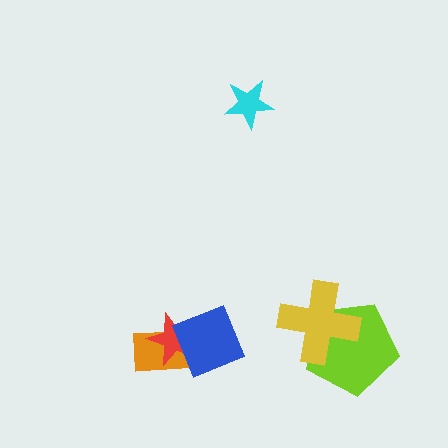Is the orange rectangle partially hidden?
Yes, it is partially covered by another shape.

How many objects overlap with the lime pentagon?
1 object overlaps with the lime pentagon.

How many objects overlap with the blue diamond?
2 objects overlap with the blue diamond.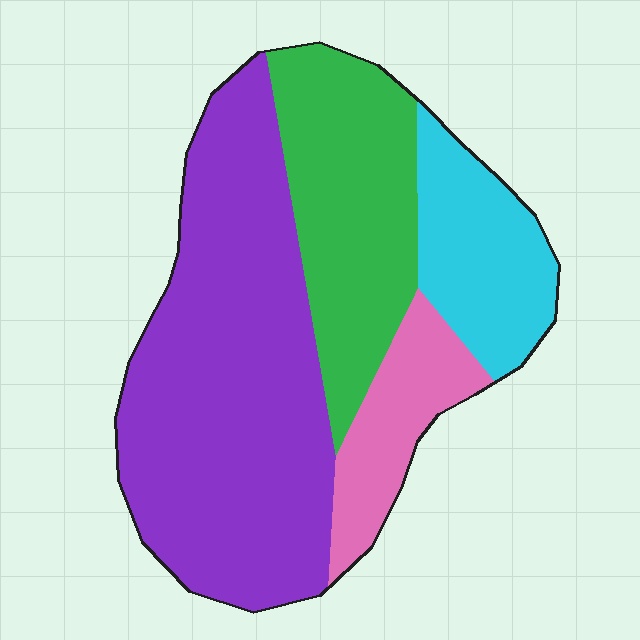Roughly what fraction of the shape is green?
Green covers roughly 25% of the shape.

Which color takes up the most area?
Purple, at roughly 50%.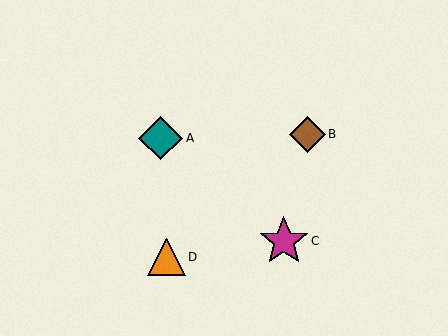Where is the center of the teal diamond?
The center of the teal diamond is at (161, 138).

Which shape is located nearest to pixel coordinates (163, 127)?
The teal diamond (labeled A) at (161, 138) is nearest to that location.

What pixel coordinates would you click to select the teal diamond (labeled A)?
Click at (161, 138) to select the teal diamond A.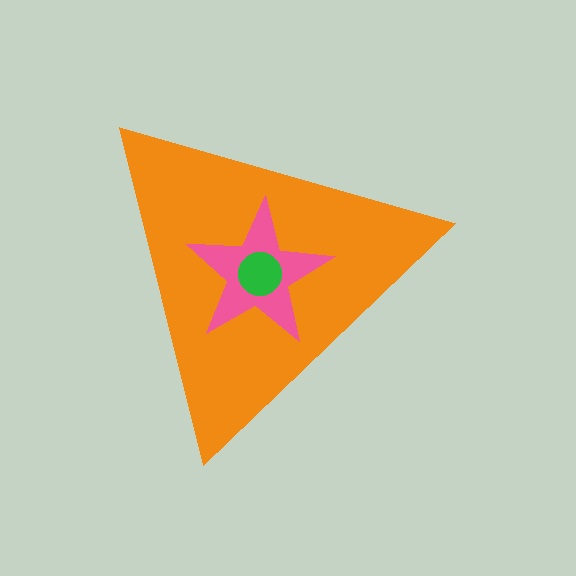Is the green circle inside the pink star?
Yes.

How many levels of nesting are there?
3.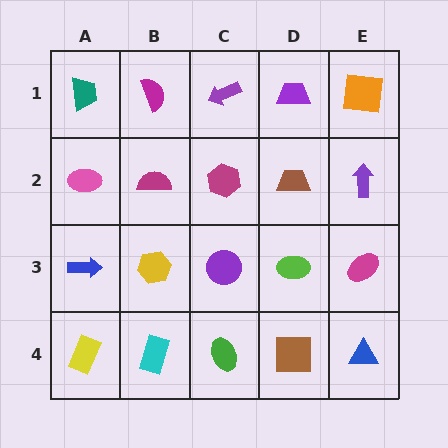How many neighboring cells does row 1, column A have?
2.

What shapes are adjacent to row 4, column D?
A lime ellipse (row 3, column D), a green ellipse (row 4, column C), a blue triangle (row 4, column E).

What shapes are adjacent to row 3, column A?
A pink ellipse (row 2, column A), a yellow rectangle (row 4, column A), a yellow hexagon (row 3, column B).